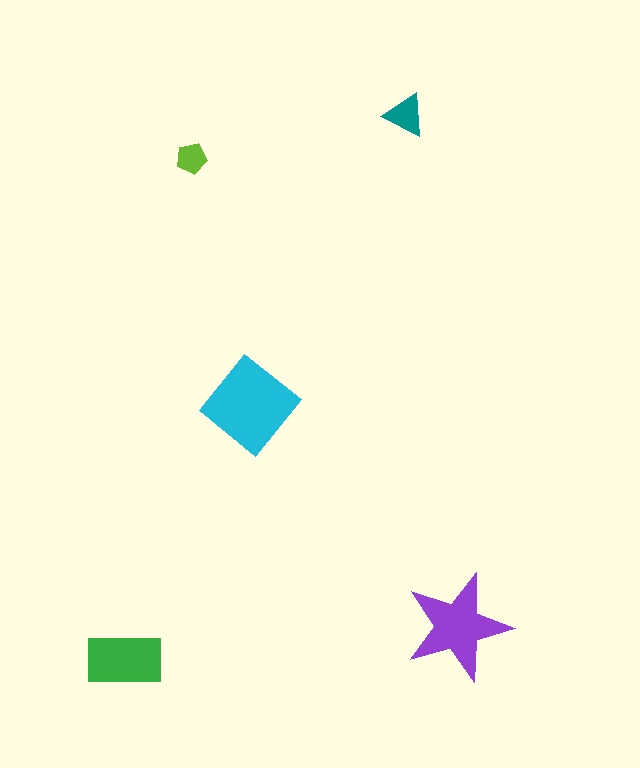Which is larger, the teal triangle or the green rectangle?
The green rectangle.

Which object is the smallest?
The lime pentagon.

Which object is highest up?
The teal triangle is topmost.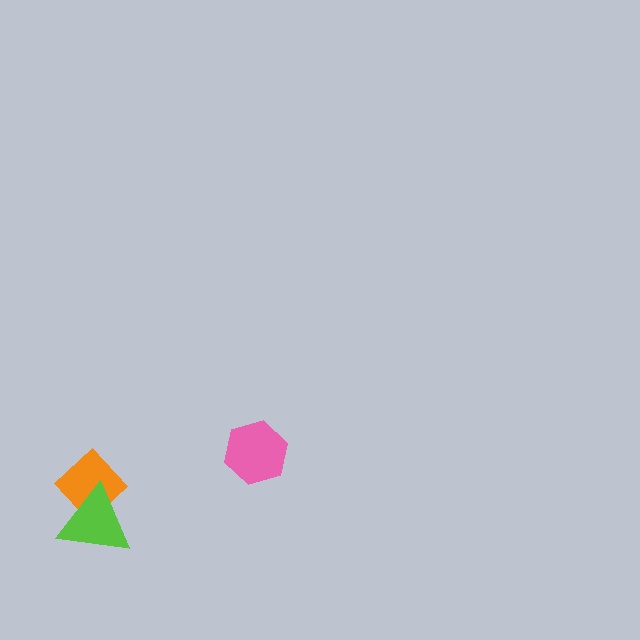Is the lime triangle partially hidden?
No, no other shape covers it.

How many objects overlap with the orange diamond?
1 object overlaps with the orange diamond.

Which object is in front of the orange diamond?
The lime triangle is in front of the orange diamond.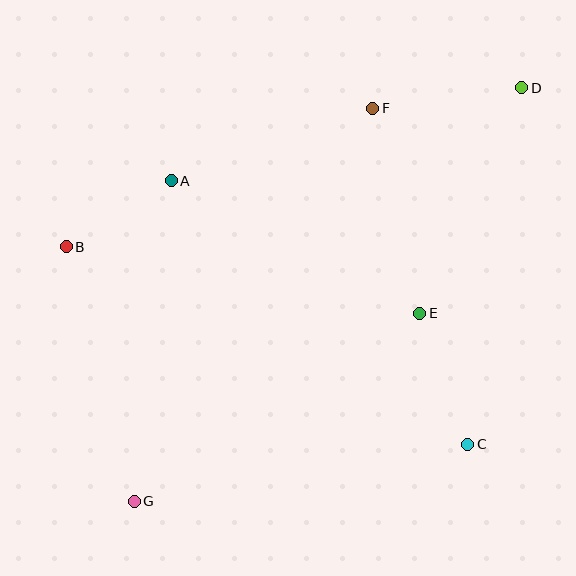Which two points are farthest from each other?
Points D and G are farthest from each other.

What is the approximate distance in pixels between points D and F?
The distance between D and F is approximately 150 pixels.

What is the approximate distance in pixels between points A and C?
The distance between A and C is approximately 397 pixels.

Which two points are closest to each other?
Points A and B are closest to each other.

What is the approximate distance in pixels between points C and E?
The distance between C and E is approximately 140 pixels.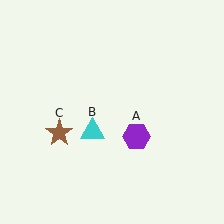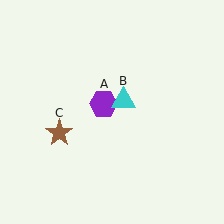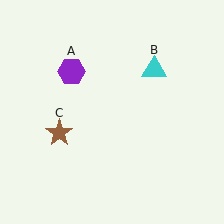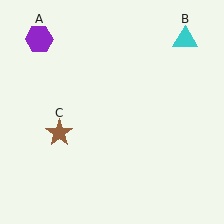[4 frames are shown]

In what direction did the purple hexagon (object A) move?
The purple hexagon (object A) moved up and to the left.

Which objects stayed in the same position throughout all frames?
Brown star (object C) remained stationary.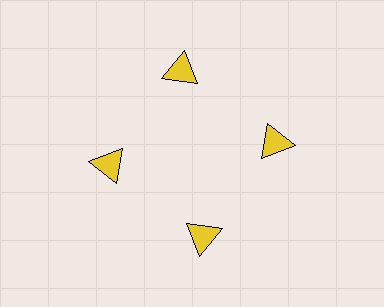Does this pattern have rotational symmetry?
Yes, this pattern has 4-fold rotational symmetry. It looks the same after rotating 90 degrees around the center.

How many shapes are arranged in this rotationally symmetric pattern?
There are 4 shapes, arranged in 4 groups of 1.